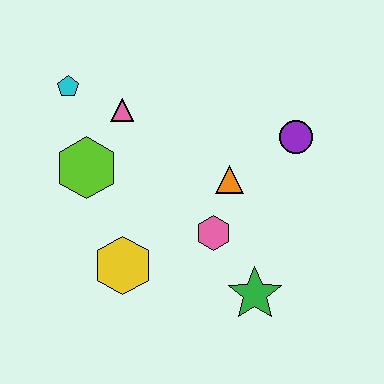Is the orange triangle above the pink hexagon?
Yes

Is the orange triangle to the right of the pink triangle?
Yes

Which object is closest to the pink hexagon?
The orange triangle is closest to the pink hexagon.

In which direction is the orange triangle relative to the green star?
The orange triangle is above the green star.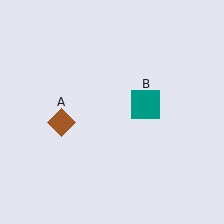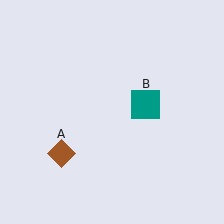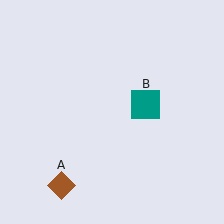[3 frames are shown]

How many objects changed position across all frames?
1 object changed position: brown diamond (object A).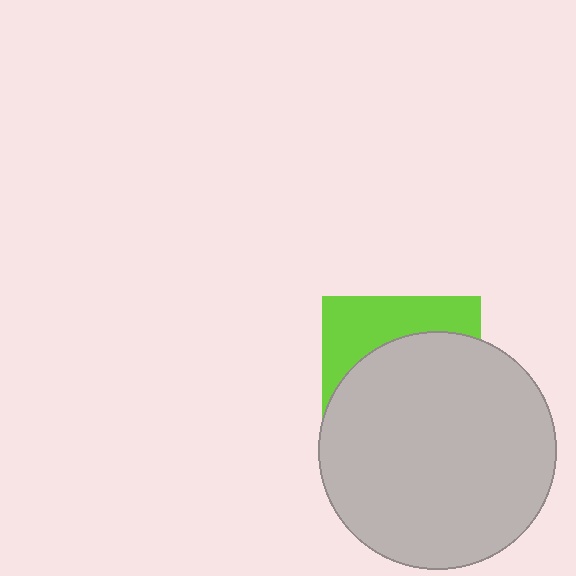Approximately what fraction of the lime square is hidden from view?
Roughly 67% of the lime square is hidden behind the light gray circle.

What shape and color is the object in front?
The object in front is a light gray circle.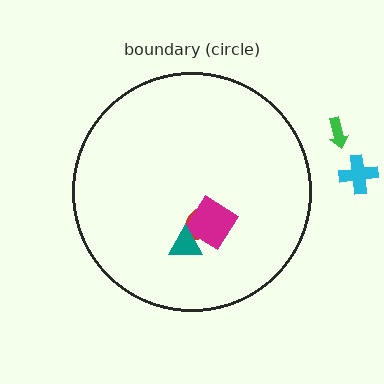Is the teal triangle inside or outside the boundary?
Inside.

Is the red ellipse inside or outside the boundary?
Inside.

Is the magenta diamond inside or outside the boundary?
Inside.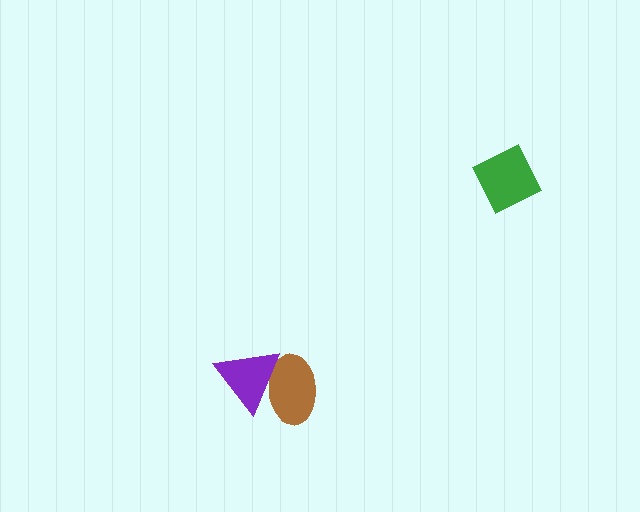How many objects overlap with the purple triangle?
1 object overlaps with the purple triangle.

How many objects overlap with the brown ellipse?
1 object overlaps with the brown ellipse.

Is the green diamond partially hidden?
No, no other shape covers it.